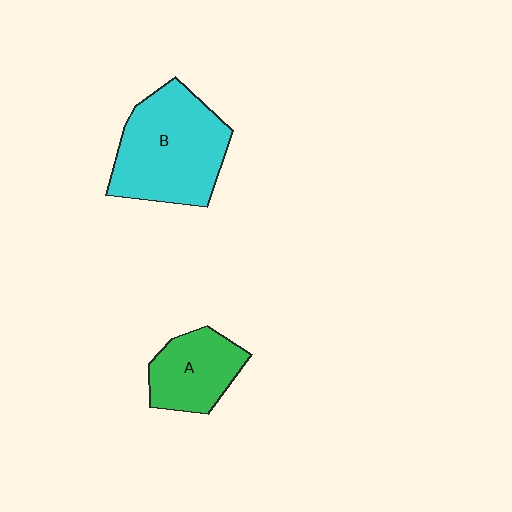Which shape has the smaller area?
Shape A (green).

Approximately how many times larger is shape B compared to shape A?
Approximately 1.8 times.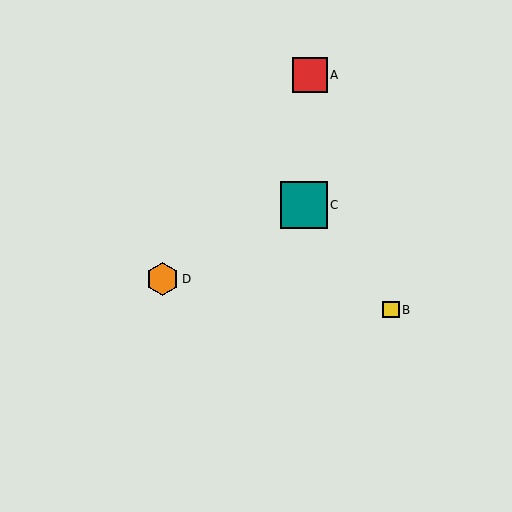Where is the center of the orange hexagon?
The center of the orange hexagon is at (163, 279).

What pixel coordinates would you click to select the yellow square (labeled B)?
Click at (391, 310) to select the yellow square B.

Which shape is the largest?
The teal square (labeled C) is the largest.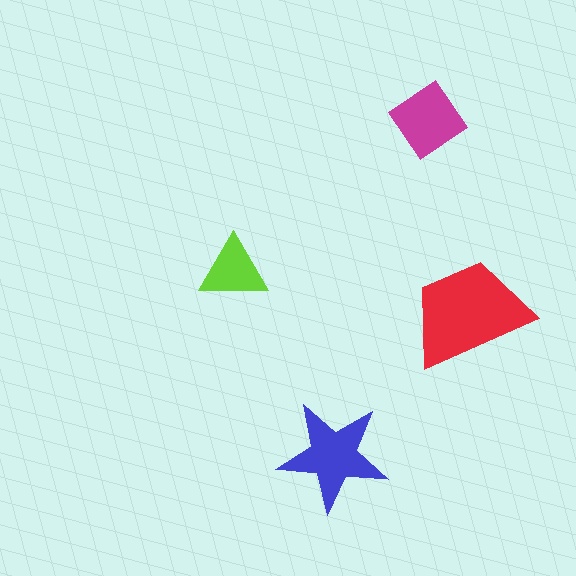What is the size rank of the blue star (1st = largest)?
2nd.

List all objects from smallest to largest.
The lime triangle, the magenta diamond, the blue star, the red trapezoid.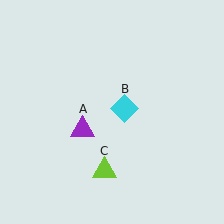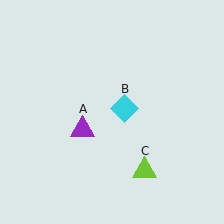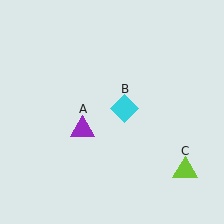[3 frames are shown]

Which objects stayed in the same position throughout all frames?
Purple triangle (object A) and cyan diamond (object B) remained stationary.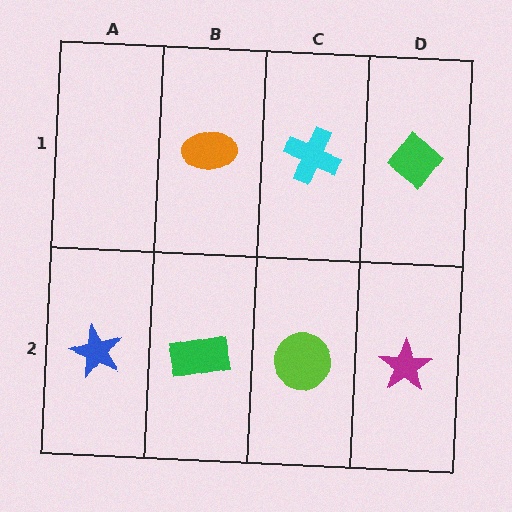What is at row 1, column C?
A cyan cross.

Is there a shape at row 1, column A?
No, that cell is empty.